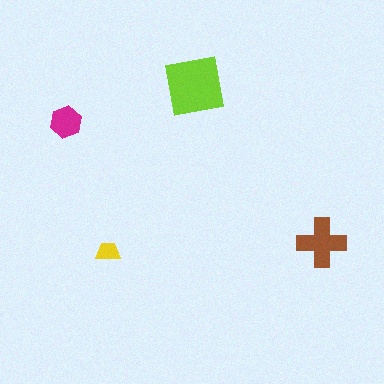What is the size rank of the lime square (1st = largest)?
1st.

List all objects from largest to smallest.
The lime square, the brown cross, the magenta hexagon, the yellow trapezoid.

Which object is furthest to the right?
The brown cross is rightmost.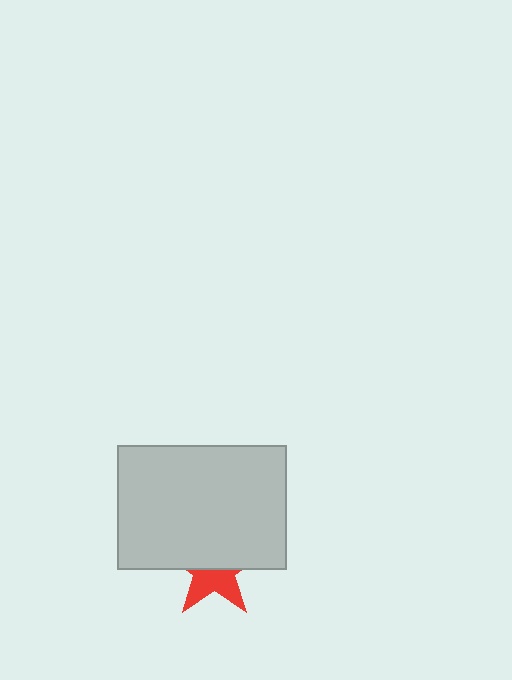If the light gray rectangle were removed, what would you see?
You would see the complete red star.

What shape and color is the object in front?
The object in front is a light gray rectangle.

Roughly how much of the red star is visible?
A small part of it is visible (roughly 45%).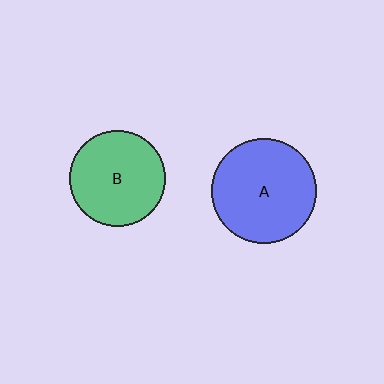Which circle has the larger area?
Circle A (blue).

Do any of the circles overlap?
No, none of the circles overlap.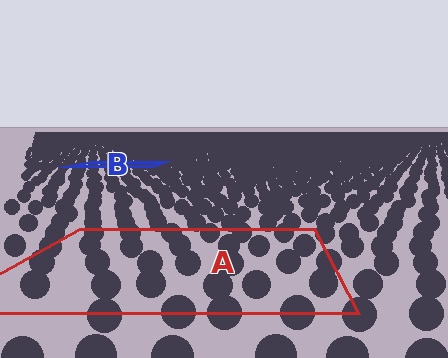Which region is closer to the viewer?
Region A is closer. The texture elements there are larger and more spread out.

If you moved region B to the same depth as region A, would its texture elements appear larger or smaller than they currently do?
They would appear larger. At a closer depth, the same texture elements are projected at a bigger on-screen size.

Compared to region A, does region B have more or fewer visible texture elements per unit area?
Region B has more texture elements per unit area — they are packed more densely because it is farther away.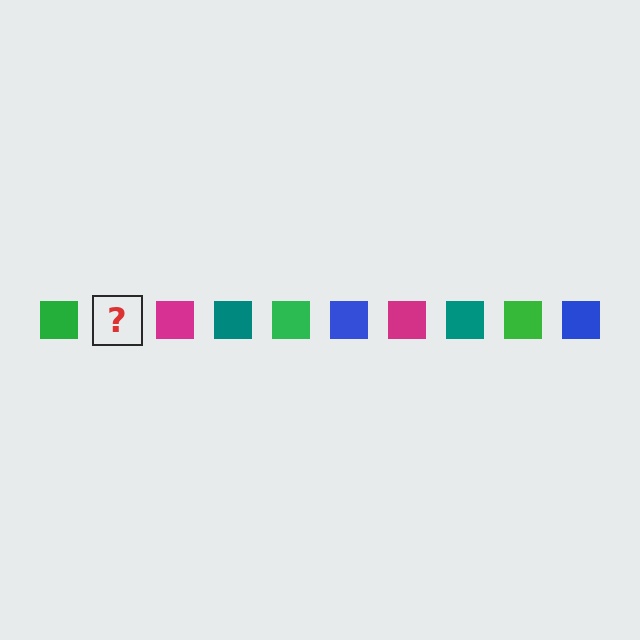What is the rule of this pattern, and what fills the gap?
The rule is that the pattern cycles through green, blue, magenta, teal squares. The gap should be filled with a blue square.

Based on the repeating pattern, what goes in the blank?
The blank should be a blue square.